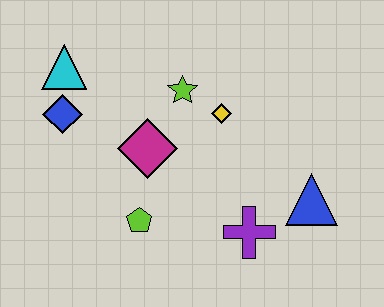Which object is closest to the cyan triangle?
The blue diamond is closest to the cyan triangle.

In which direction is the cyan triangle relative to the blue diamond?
The cyan triangle is above the blue diamond.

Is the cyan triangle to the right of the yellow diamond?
No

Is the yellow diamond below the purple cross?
No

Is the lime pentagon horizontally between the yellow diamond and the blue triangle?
No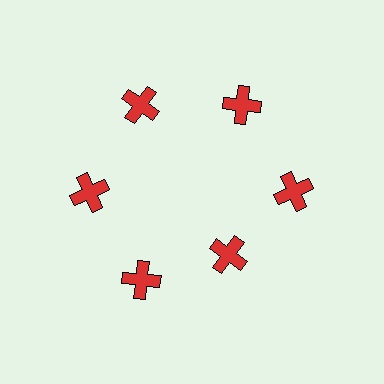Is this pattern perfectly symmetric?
No. The 6 red crosses are arranged in a ring, but one element near the 5 o'clock position is pulled inward toward the center, breaking the 6-fold rotational symmetry.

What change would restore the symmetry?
The symmetry would be restored by moving it outward, back onto the ring so that all 6 crosses sit at equal angles and equal distance from the center.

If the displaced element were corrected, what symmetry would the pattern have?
It would have 6-fold rotational symmetry — the pattern would map onto itself every 60 degrees.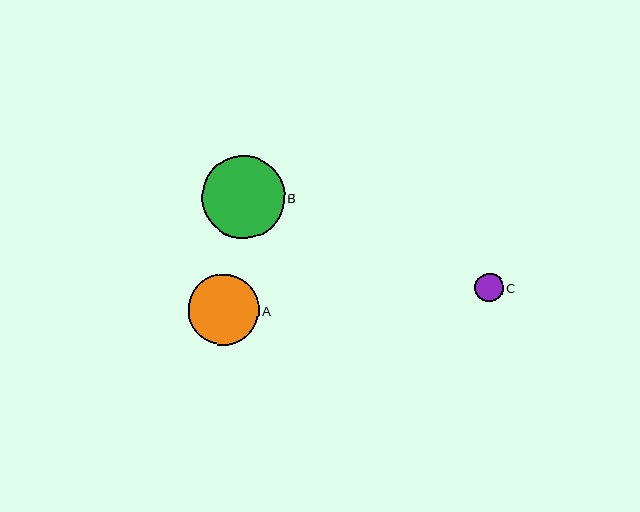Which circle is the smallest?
Circle C is the smallest with a size of approximately 28 pixels.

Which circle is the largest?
Circle B is the largest with a size of approximately 83 pixels.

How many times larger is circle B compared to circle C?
Circle B is approximately 2.9 times the size of circle C.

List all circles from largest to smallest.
From largest to smallest: B, A, C.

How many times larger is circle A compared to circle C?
Circle A is approximately 2.5 times the size of circle C.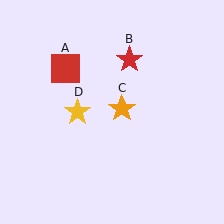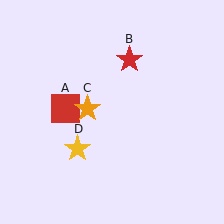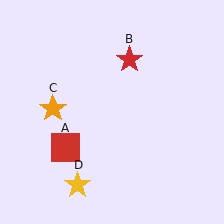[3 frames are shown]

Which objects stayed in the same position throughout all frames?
Red star (object B) remained stationary.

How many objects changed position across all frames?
3 objects changed position: red square (object A), orange star (object C), yellow star (object D).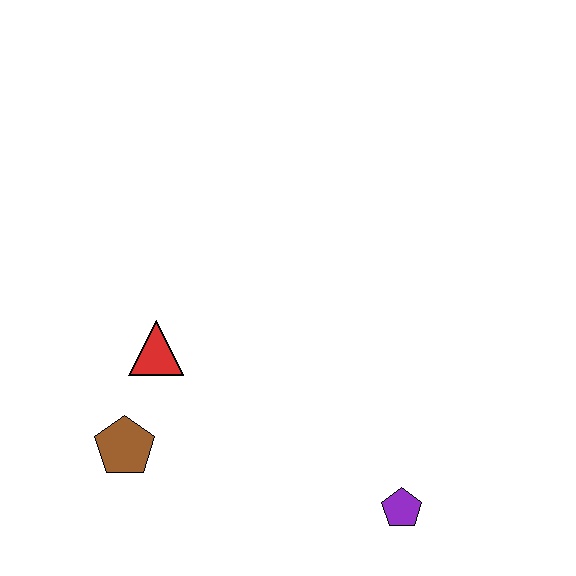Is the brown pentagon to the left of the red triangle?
Yes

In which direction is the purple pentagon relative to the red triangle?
The purple pentagon is to the right of the red triangle.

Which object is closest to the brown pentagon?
The red triangle is closest to the brown pentagon.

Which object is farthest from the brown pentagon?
The purple pentagon is farthest from the brown pentagon.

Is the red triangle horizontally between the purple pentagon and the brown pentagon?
Yes